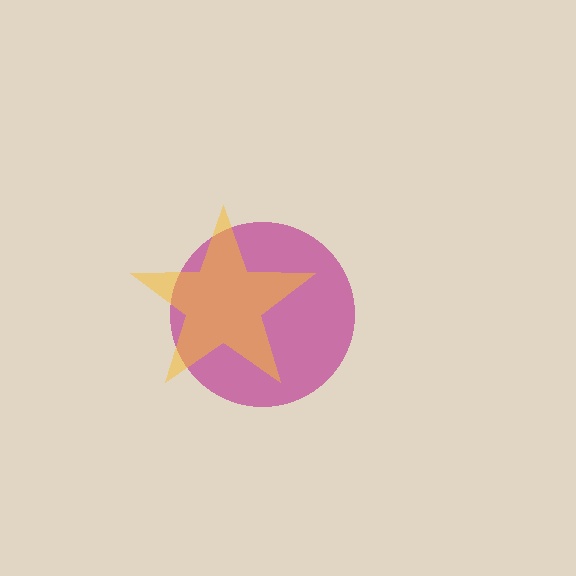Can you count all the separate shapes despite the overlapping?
Yes, there are 2 separate shapes.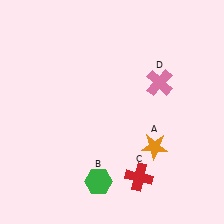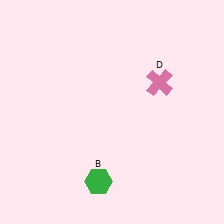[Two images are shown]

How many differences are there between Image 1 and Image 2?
There are 2 differences between the two images.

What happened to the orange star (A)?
The orange star (A) was removed in Image 2. It was in the bottom-right area of Image 1.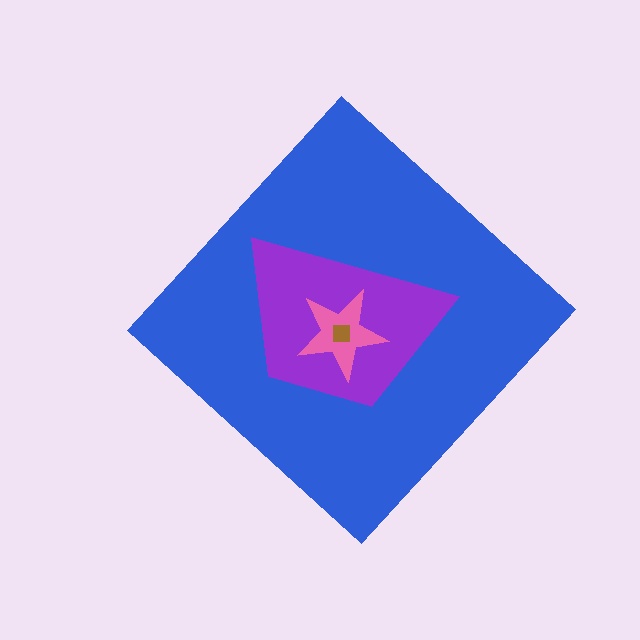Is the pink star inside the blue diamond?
Yes.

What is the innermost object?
The brown square.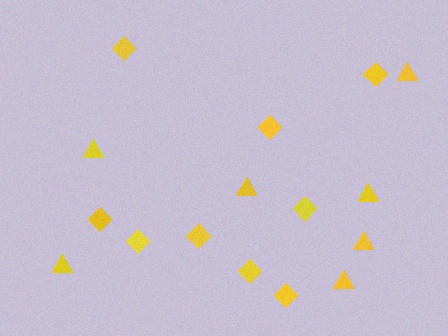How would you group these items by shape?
There are 2 groups: one group of triangles (7) and one group of diamonds (9).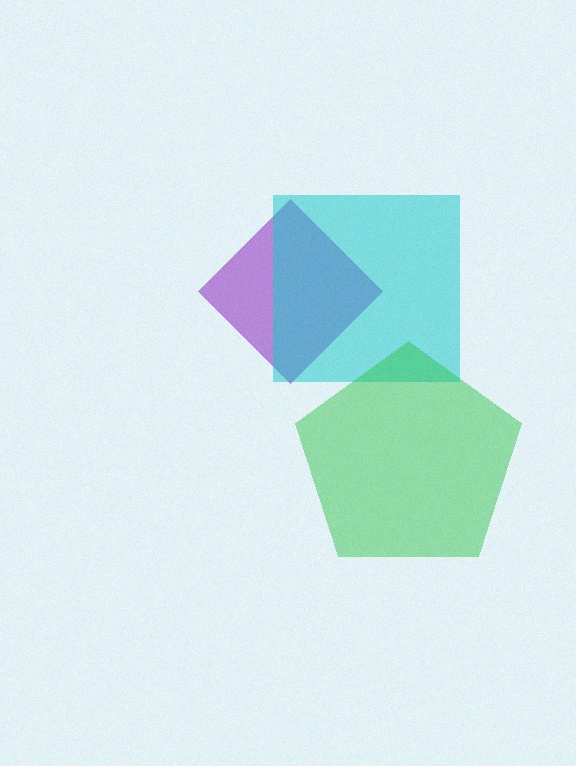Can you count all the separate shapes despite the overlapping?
Yes, there are 3 separate shapes.